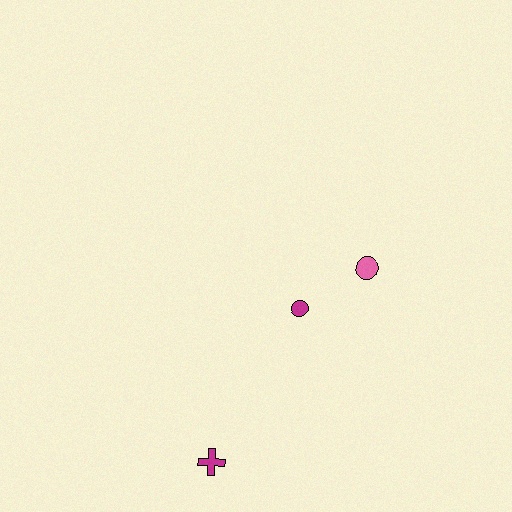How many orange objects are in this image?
There are no orange objects.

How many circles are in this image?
There are 2 circles.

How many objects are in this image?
There are 3 objects.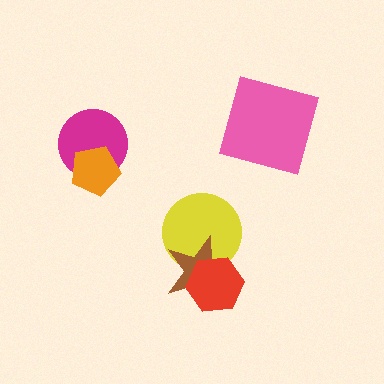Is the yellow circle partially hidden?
Yes, it is partially covered by another shape.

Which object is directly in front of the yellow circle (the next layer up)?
The brown star is directly in front of the yellow circle.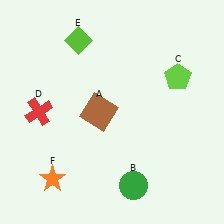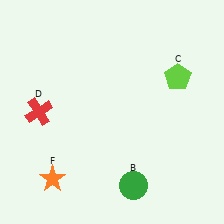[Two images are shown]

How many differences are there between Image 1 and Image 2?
There are 2 differences between the two images.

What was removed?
The brown square (A), the lime diamond (E) were removed in Image 2.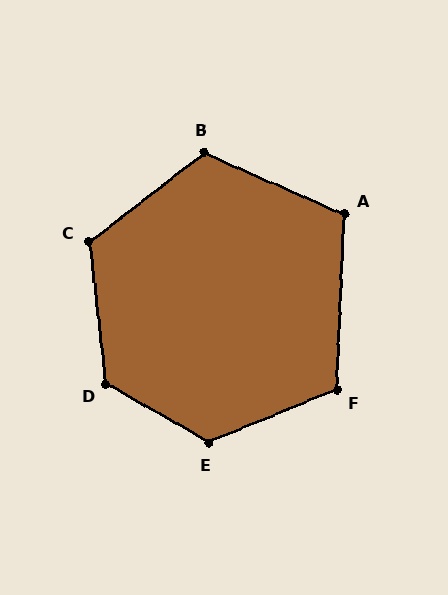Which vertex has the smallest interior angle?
A, at approximately 111 degrees.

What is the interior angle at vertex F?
Approximately 115 degrees (obtuse).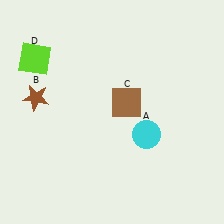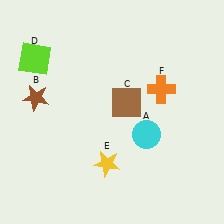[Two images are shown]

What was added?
A yellow star (E), an orange cross (F) were added in Image 2.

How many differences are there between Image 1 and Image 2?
There are 2 differences between the two images.